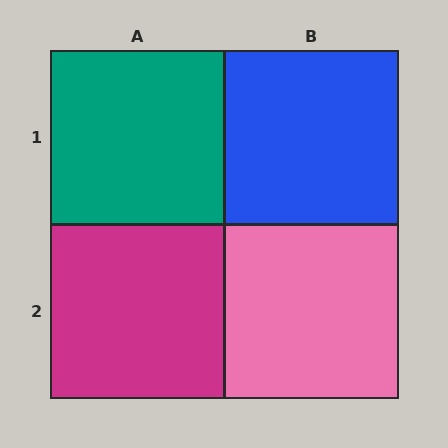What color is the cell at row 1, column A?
Teal.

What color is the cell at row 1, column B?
Blue.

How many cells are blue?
1 cell is blue.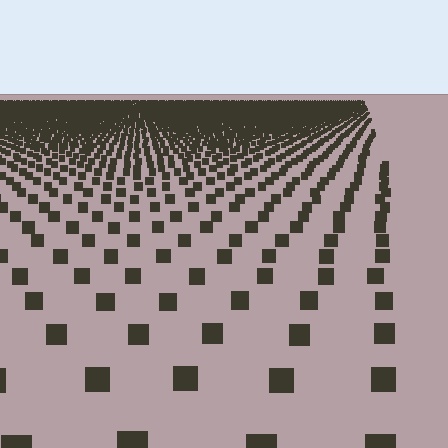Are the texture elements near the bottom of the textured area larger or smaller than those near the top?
Larger. Near the bottom, elements are closer to the viewer and appear at a bigger on-screen size.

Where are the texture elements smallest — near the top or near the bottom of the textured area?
Near the top.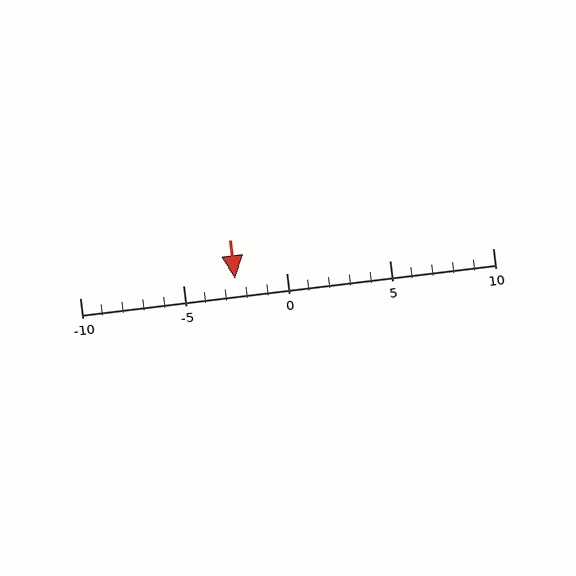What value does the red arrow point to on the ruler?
The red arrow points to approximately -2.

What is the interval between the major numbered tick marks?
The major tick marks are spaced 5 units apart.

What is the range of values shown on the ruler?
The ruler shows values from -10 to 10.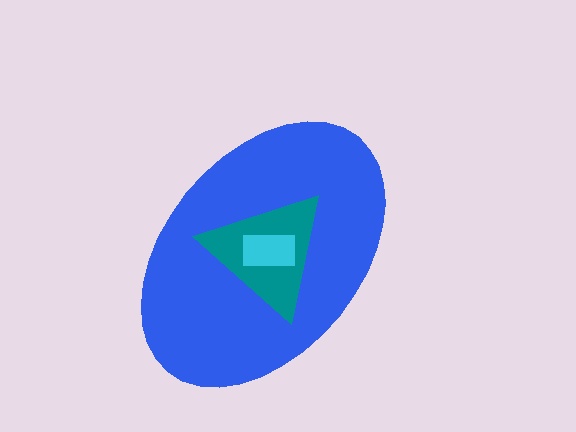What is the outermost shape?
The blue ellipse.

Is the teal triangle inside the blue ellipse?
Yes.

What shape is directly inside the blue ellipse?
The teal triangle.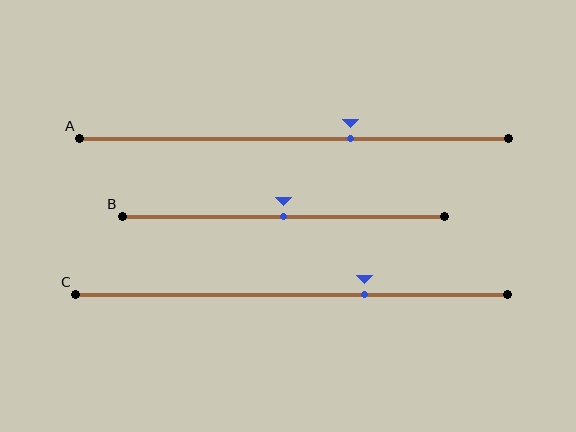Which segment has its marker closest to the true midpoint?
Segment B has its marker closest to the true midpoint.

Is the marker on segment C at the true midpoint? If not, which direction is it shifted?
No, the marker on segment C is shifted to the right by about 17% of the segment length.